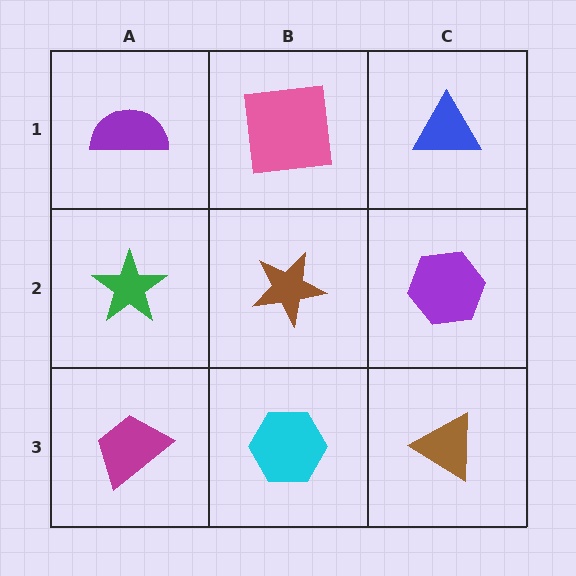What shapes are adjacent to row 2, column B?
A pink square (row 1, column B), a cyan hexagon (row 3, column B), a green star (row 2, column A), a purple hexagon (row 2, column C).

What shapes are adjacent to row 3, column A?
A green star (row 2, column A), a cyan hexagon (row 3, column B).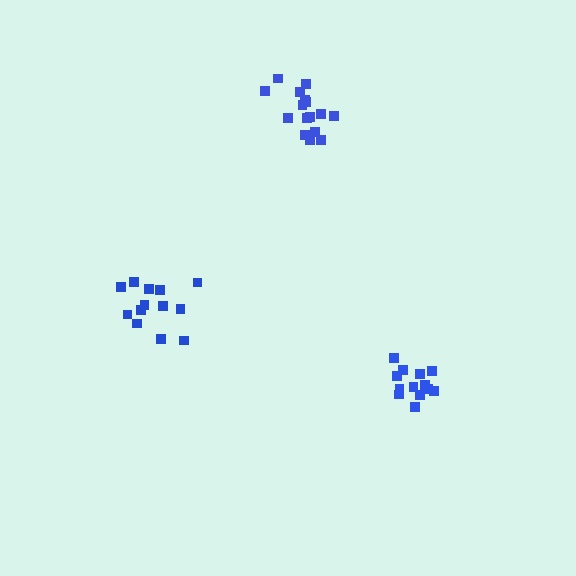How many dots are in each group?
Group 1: 16 dots, Group 2: 13 dots, Group 3: 13 dots (42 total).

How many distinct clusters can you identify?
There are 3 distinct clusters.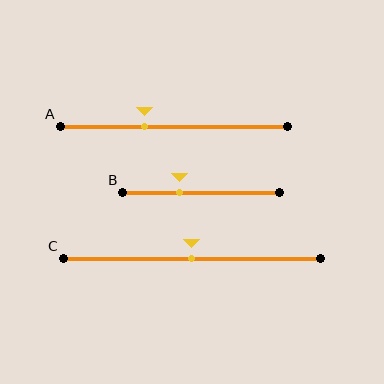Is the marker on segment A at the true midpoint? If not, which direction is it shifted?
No, the marker on segment A is shifted to the left by about 13% of the segment length.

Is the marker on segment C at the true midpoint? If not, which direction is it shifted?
Yes, the marker on segment C is at the true midpoint.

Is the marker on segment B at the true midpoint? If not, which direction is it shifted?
No, the marker on segment B is shifted to the left by about 14% of the segment length.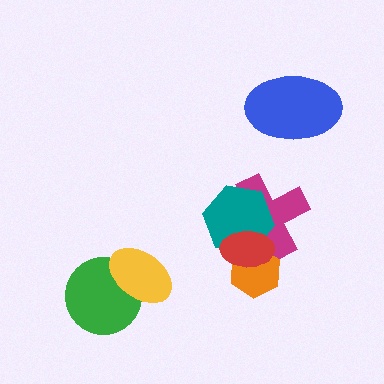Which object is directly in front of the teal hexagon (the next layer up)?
The orange hexagon is directly in front of the teal hexagon.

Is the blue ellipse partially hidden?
No, no other shape covers it.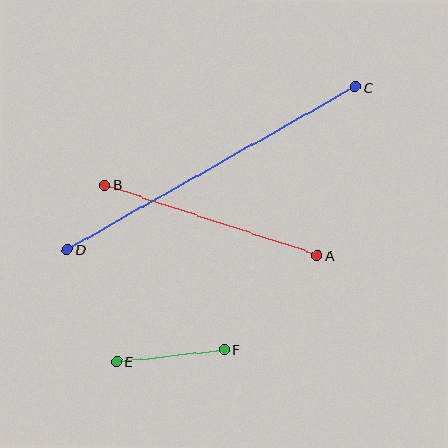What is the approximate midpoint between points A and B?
The midpoint is at approximately (211, 220) pixels.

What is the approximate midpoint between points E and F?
The midpoint is at approximately (171, 356) pixels.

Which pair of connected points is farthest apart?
Points C and D are farthest apart.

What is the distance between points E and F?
The distance is approximately 108 pixels.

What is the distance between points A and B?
The distance is approximately 224 pixels.